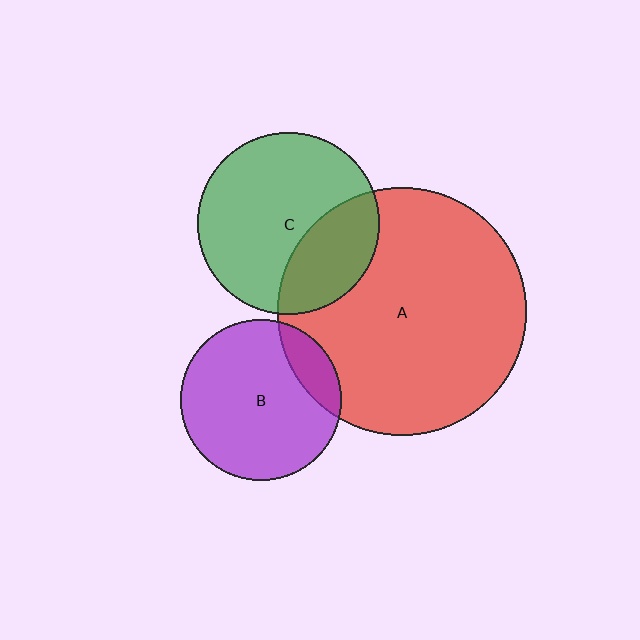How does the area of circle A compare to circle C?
Approximately 1.9 times.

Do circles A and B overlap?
Yes.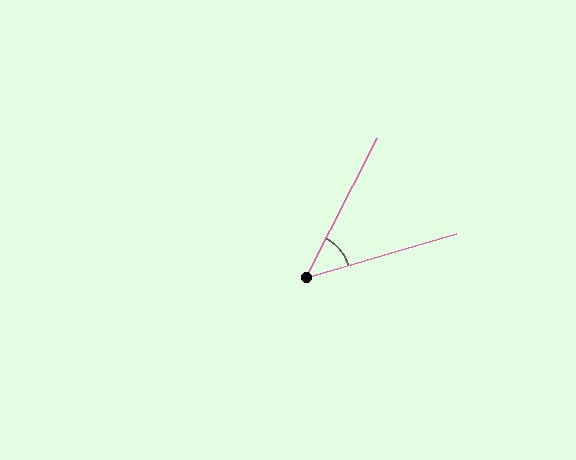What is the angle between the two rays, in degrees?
Approximately 47 degrees.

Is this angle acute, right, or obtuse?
It is acute.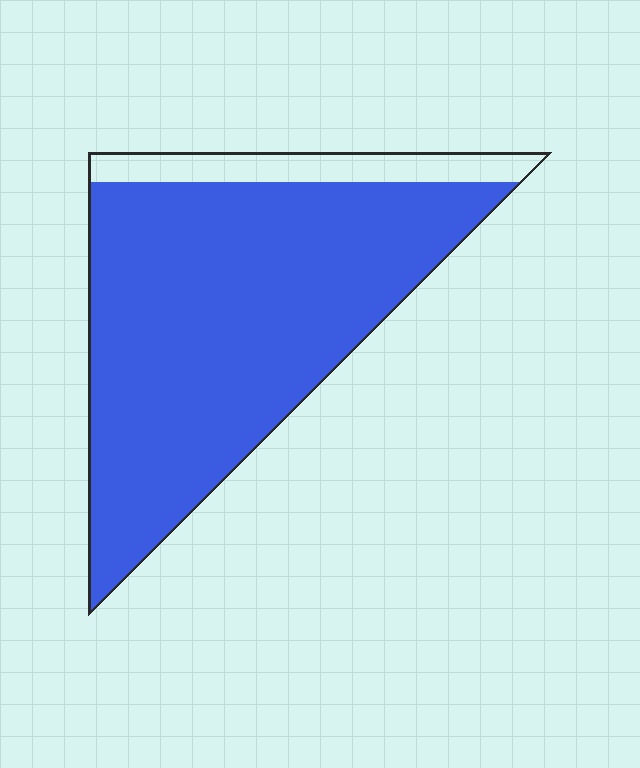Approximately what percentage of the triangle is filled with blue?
Approximately 90%.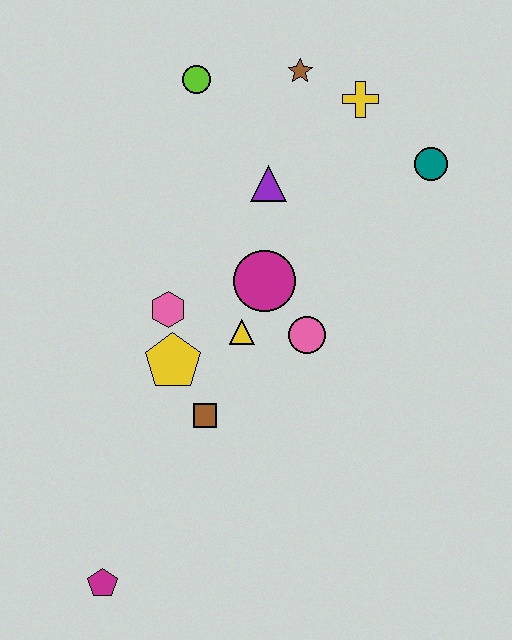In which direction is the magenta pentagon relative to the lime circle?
The magenta pentagon is below the lime circle.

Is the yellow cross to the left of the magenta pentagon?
No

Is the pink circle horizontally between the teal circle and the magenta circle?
Yes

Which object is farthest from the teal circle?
The magenta pentagon is farthest from the teal circle.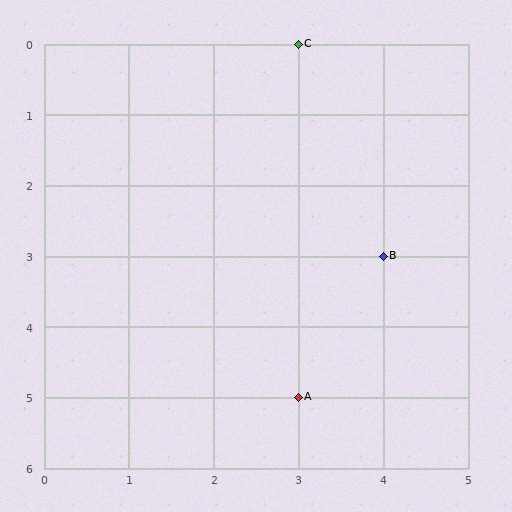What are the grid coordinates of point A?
Point A is at grid coordinates (3, 5).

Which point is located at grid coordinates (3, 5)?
Point A is at (3, 5).